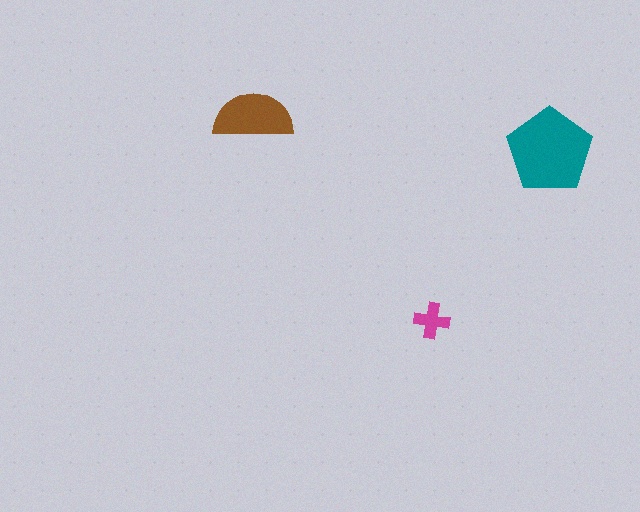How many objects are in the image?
There are 3 objects in the image.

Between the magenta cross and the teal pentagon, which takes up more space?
The teal pentagon.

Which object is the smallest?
The magenta cross.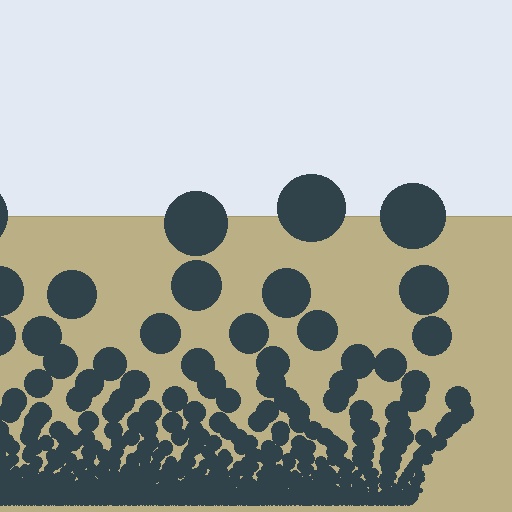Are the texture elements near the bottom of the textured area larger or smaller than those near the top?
Smaller. The gradient is inverted — elements near the bottom are smaller and denser.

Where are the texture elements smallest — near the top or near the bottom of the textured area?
Near the bottom.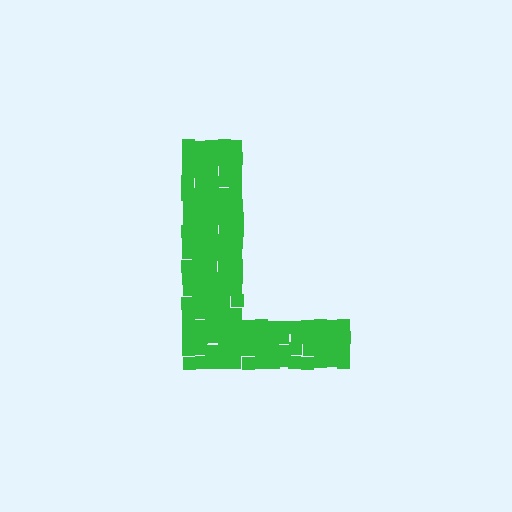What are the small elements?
The small elements are squares.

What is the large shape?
The large shape is the letter L.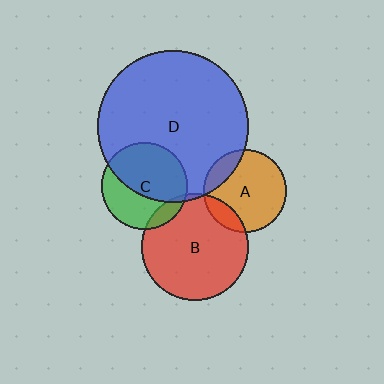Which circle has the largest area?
Circle D (blue).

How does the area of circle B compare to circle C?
Approximately 1.5 times.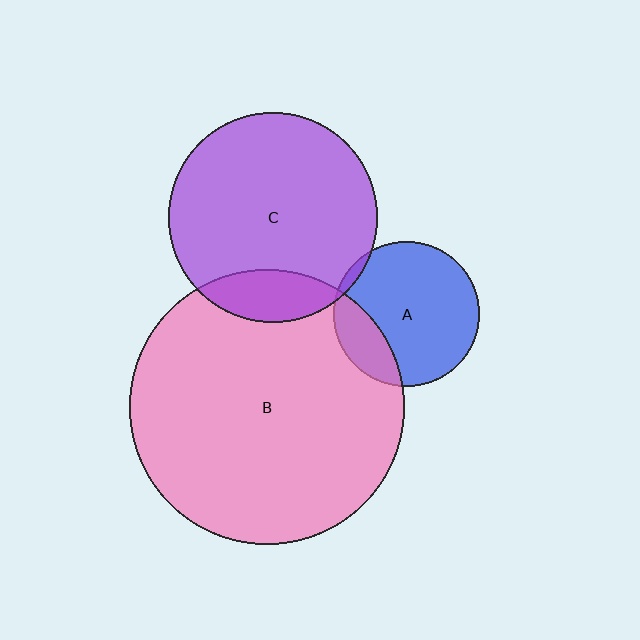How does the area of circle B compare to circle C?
Approximately 1.7 times.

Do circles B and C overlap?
Yes.